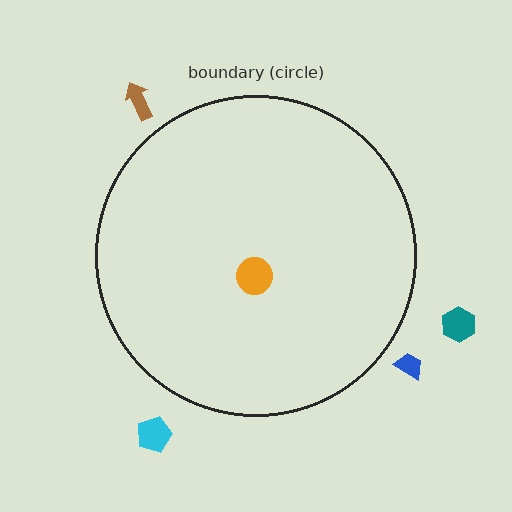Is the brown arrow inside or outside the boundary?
Outside.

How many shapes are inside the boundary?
1 inside, 4 outside.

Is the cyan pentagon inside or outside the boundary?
Outside.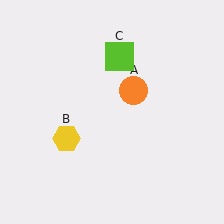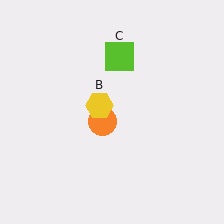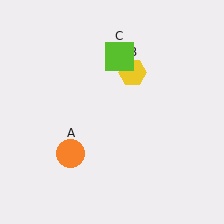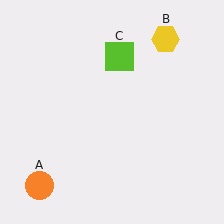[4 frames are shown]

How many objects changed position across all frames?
2 objects changed position: orange circle (object A), yellow hexagon (object B).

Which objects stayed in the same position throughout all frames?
Lime square (object C) remained stationary.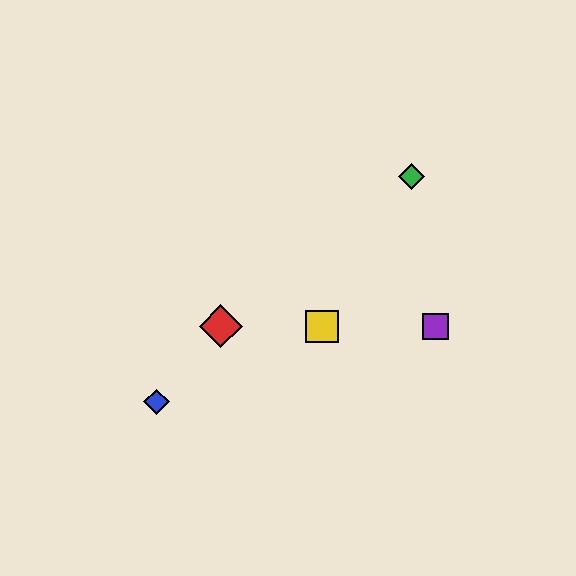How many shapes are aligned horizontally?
3 shapes (the red diamond, the yellow square, the purple square) are aligned horizontally.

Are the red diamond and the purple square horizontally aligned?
Yes, both are at y≈326.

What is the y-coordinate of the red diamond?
The red diamond is at y≈326.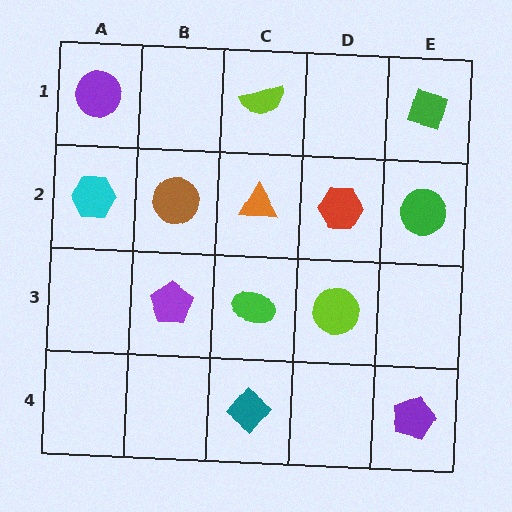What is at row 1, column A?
A purple circle.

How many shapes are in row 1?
3 shapes.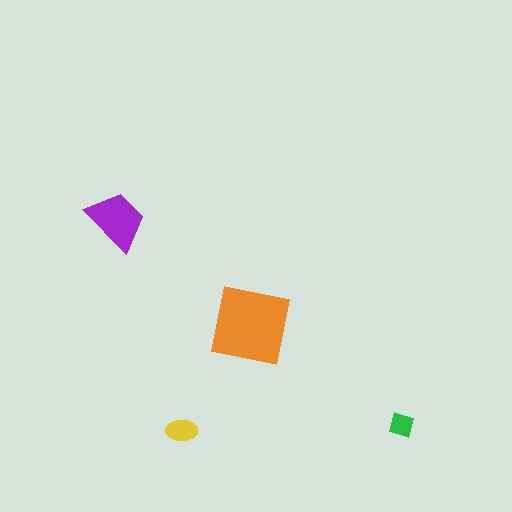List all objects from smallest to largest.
The green diamond, the yellow ellipse, the purple trapezoid, the orange square.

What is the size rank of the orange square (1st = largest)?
1st.